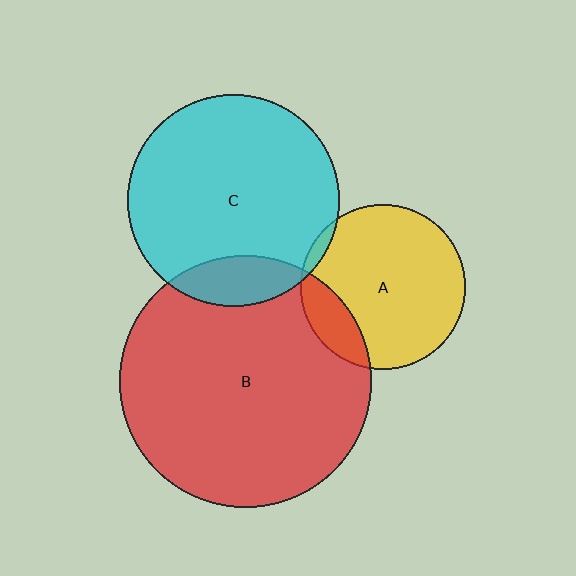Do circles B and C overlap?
Yes.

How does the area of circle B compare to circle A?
Approximately 2.3 times.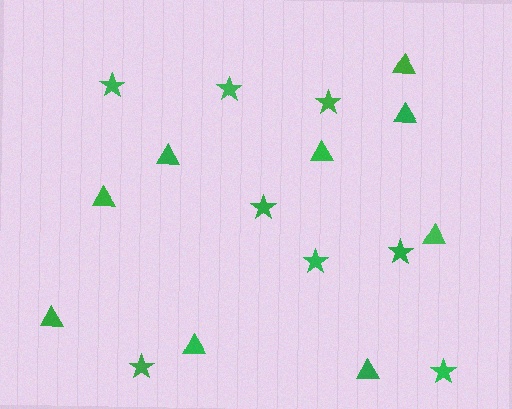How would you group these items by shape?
There are 2 groups: one group of stars (8) and one group of triangles (9).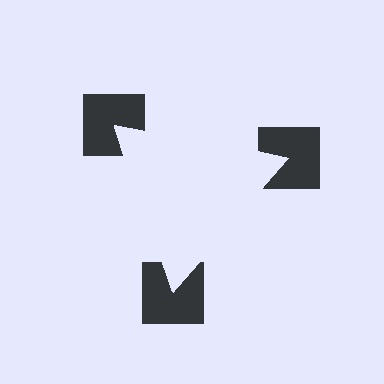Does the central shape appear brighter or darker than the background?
It typically appears slightly brighter than the background, even though no actual brightness change is drawn.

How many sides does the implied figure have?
3 sides.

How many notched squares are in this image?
There are 3 — one at each vertex of the illusory triangle.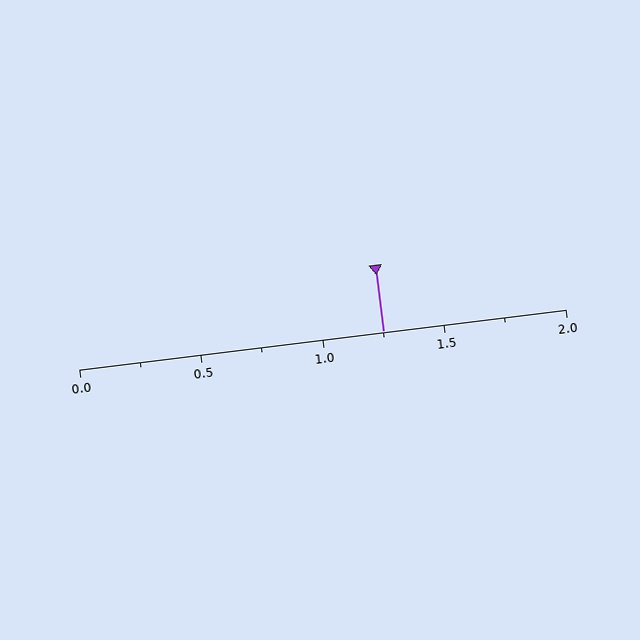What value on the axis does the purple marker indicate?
The marker indicates approximately 1.25.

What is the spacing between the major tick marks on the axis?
The major ticks are spaced 0.5 apart.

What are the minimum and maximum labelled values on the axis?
The axis runs from 0.0 to 2.0.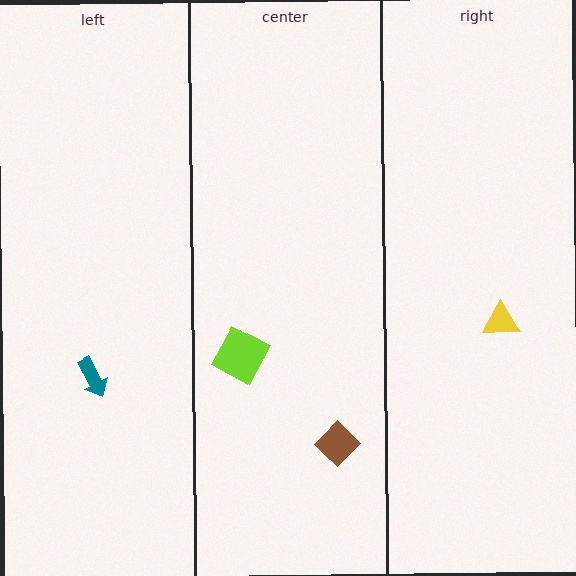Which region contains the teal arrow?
The left region.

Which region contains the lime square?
The center region.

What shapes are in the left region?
The teal arrow.